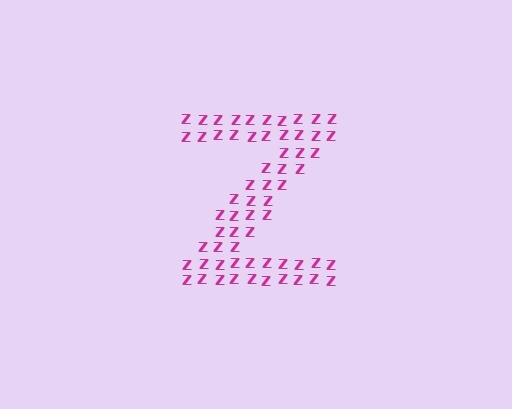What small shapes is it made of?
It is made of small letter Z's.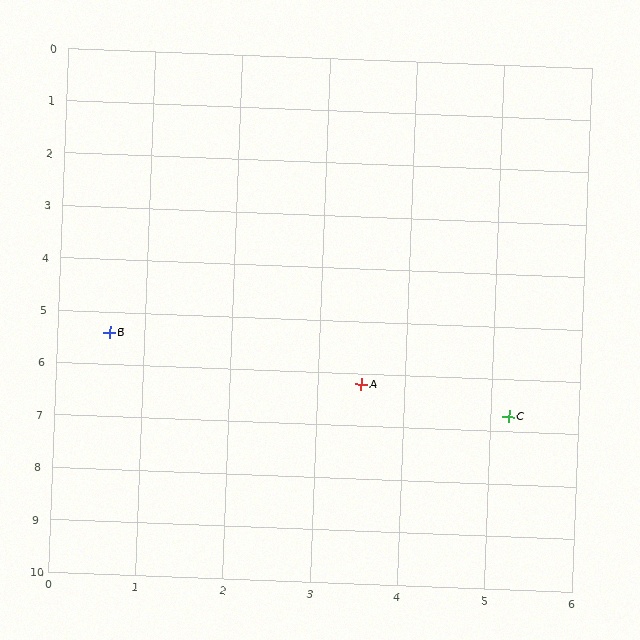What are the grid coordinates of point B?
Point B is at approximately (0.6, 5.4).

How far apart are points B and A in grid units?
Points B and A are about 3.0 grid units apart.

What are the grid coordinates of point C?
Point C is at approximately (5.2, 6.7).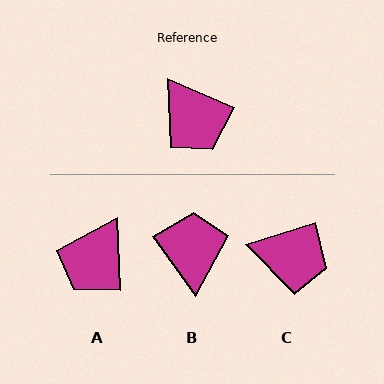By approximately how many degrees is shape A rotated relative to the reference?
Approximately 64 degrees clockwise.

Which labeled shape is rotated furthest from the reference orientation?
B, about 149 degrees away.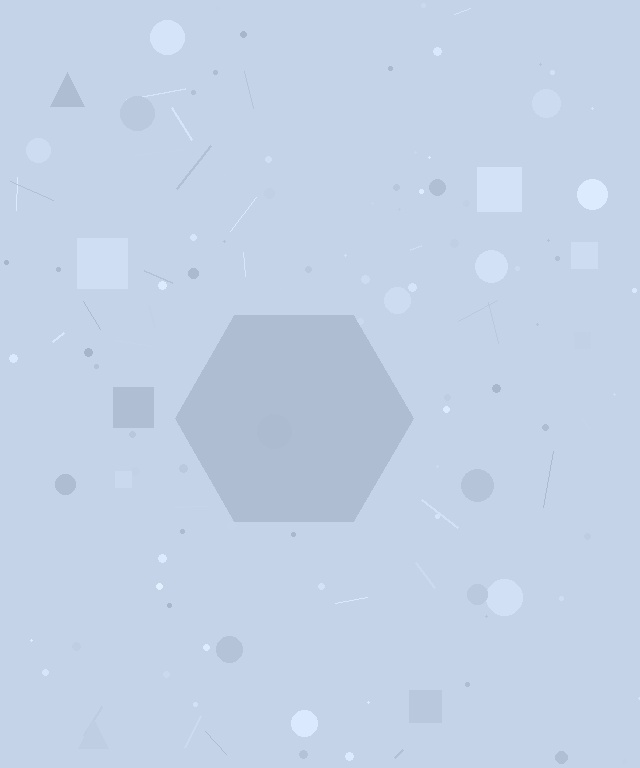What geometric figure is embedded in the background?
A hexagon is embedded in the background.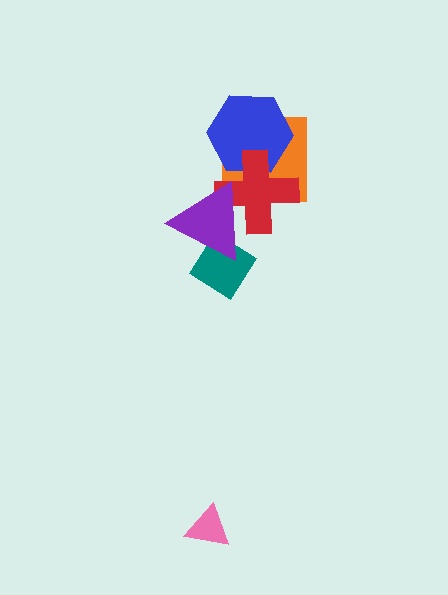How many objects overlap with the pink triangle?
0 objects overlap with the pink triangle.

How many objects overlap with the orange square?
2 objects overlap with the orange square.